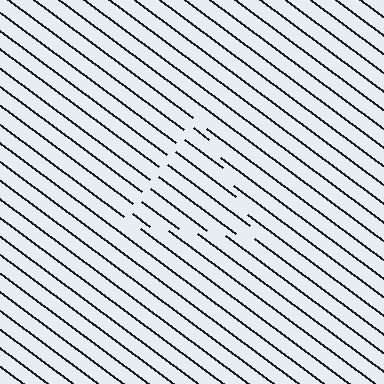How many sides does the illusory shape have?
3 sides — the line-ends trace a triangle.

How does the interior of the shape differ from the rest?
The interior of the shape contains the same grating, shifted by half a period — the contour is defined by the phase discontinuity where line-ends from the inner and outer gratings abut.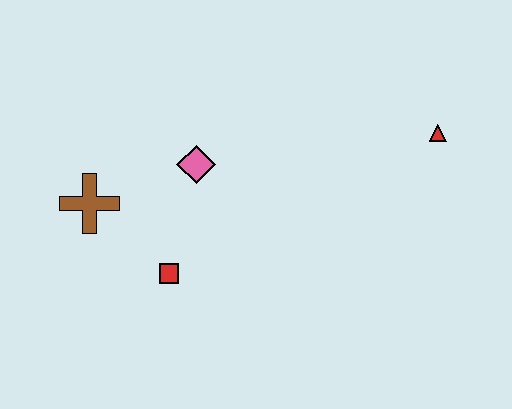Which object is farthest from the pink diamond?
The red triangle is farthest from the pink diamond.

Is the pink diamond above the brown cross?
Yes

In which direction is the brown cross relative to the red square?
The brown cross is to the left of the red square.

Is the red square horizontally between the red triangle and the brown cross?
Yes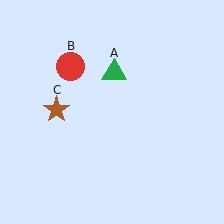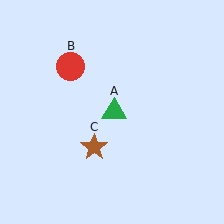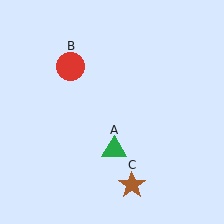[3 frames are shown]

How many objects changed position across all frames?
2 objects changed position: green triangle (object A), brown star (object C).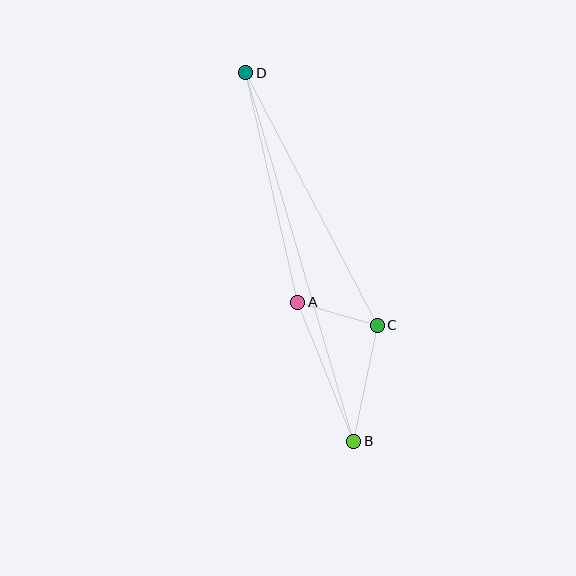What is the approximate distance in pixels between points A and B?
The distance between A and B is approximately 150 pixels.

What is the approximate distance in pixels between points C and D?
The distance between C and D is approximately 285 pixels.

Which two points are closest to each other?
Points A and C are closest to each other.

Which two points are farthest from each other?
Points B and D are farthest from each other.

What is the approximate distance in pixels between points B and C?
The distance between B and C is approximately 118 pixels.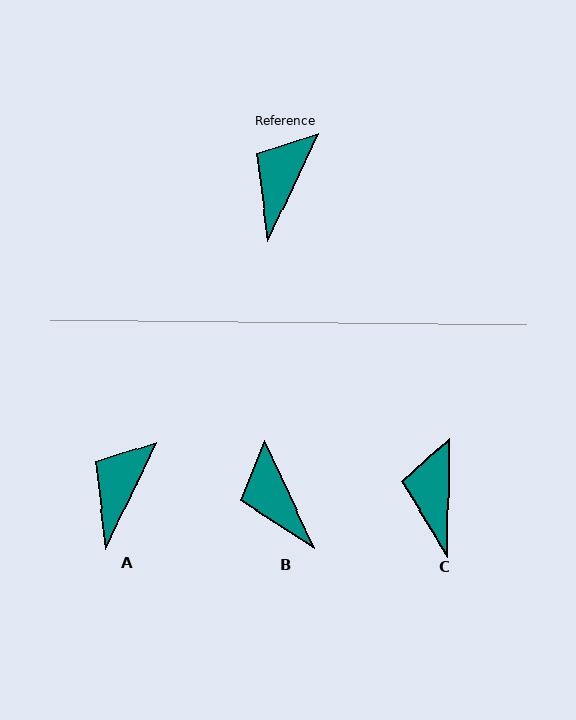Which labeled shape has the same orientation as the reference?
A.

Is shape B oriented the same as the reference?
No, it is off by about 50 degrees.